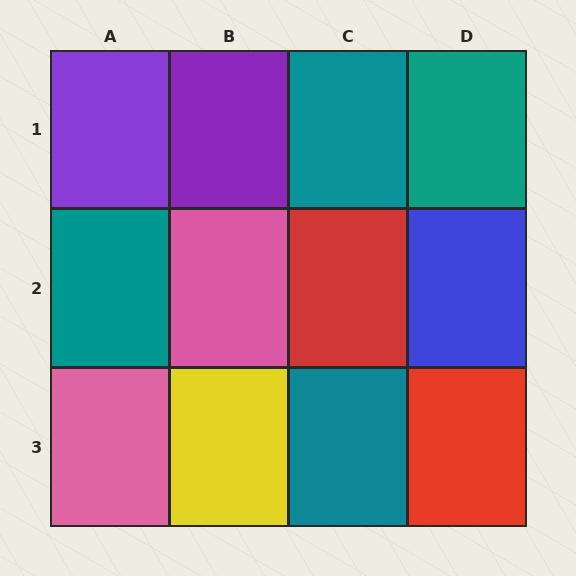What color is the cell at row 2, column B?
Pink.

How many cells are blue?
1 cell is blue.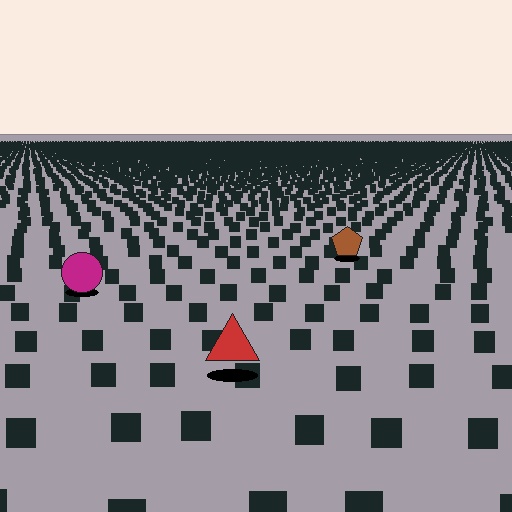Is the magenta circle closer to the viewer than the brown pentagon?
Yes. The magenta circle is closer — you can tell from the texture gradient: the ground texture is coarser near it.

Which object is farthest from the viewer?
The brown pentagon is farthest from the viewer. It appears smaller and the ground texture around it is denser.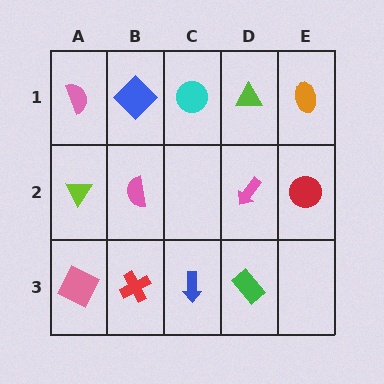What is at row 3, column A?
A pink square.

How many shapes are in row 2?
4 shapes.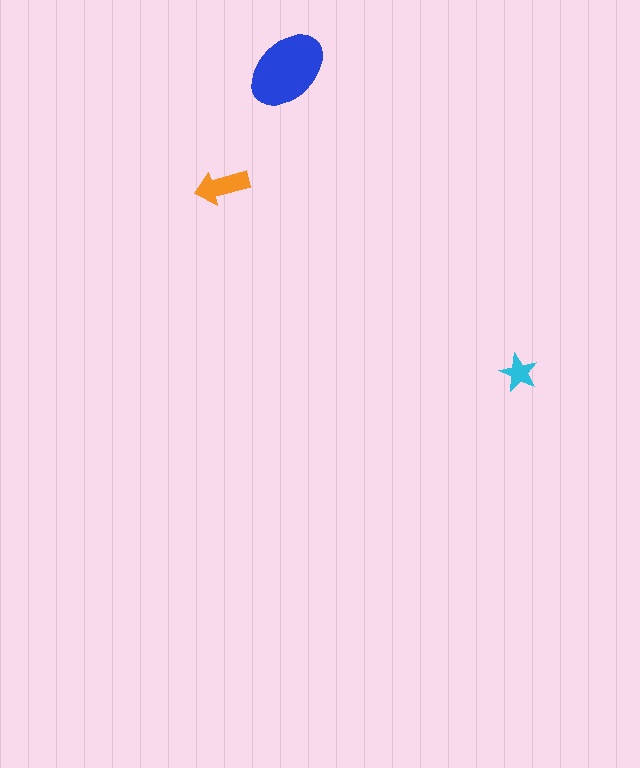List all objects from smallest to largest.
The cyan star, the orange arrow, the blue ellipse.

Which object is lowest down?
The cyan star is bottommost.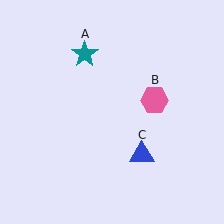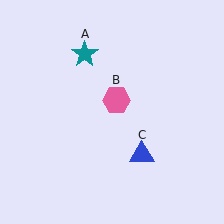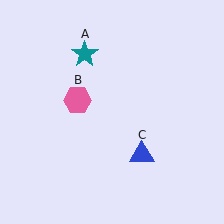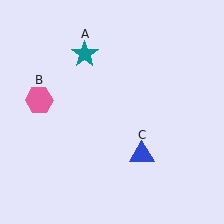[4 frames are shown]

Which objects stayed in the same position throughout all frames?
Teal star (object A) and blue triangle (object C) remained stationary.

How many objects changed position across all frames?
1 object changed position: pink hexagon (object B).